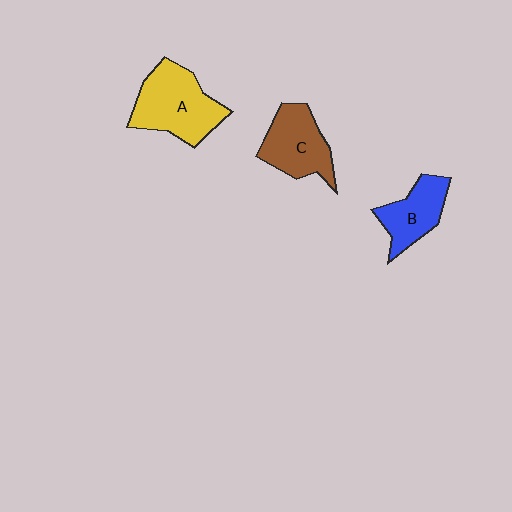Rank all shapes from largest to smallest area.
From largest to smallest: A (yellow), C (brown), B (blue).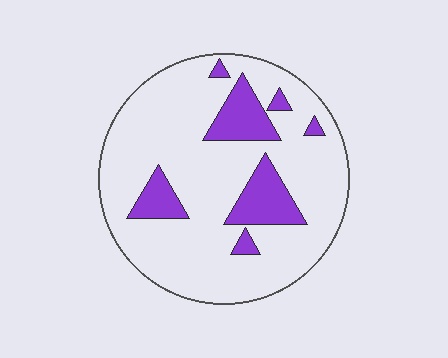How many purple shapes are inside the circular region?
7.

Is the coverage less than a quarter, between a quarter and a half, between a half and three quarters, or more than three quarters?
Less than a quarter.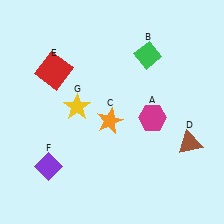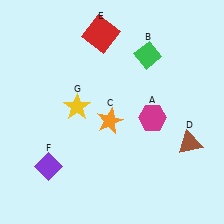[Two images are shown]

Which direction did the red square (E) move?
The red square (E) moved right.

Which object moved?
The red square (E) moved right.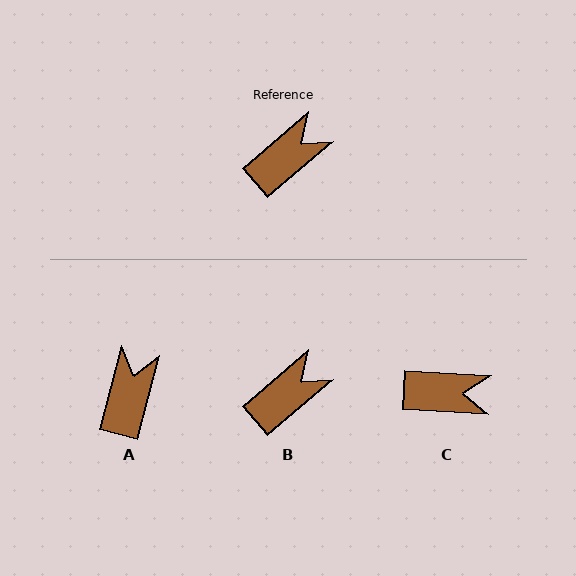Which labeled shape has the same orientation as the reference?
B.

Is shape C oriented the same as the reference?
No, it is off by about 44 degrees.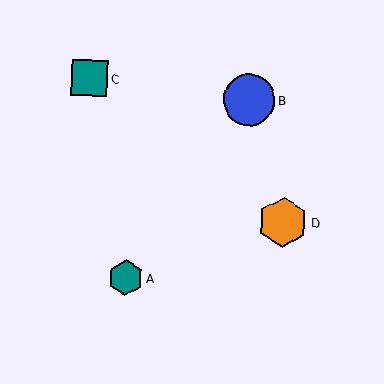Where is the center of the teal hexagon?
The center of the teal hexagon is at (126, 278).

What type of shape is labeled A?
Shape A is a teal hexagon.